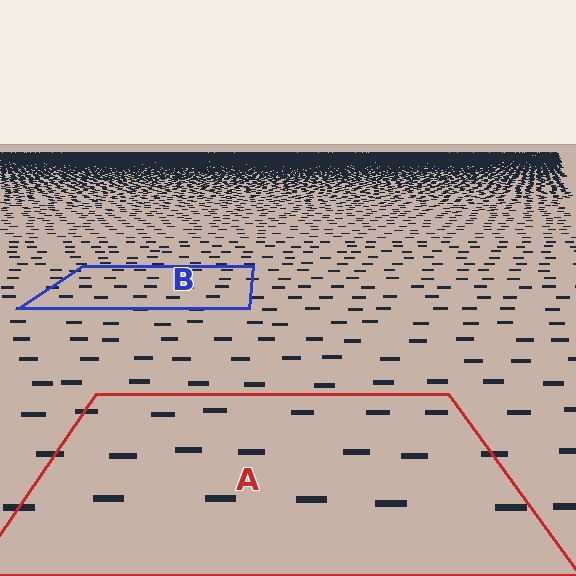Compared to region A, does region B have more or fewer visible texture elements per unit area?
Region B has more texture elements per unit area — they are packed more densely because it is farther away.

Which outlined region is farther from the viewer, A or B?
Region B is farther from the viewer — the texture elements inside it appear smaller and more densely packed.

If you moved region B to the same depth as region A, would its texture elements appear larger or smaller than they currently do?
They would appear larger. At a closer depth, the same texture elements are projected at a bigger on-screen size.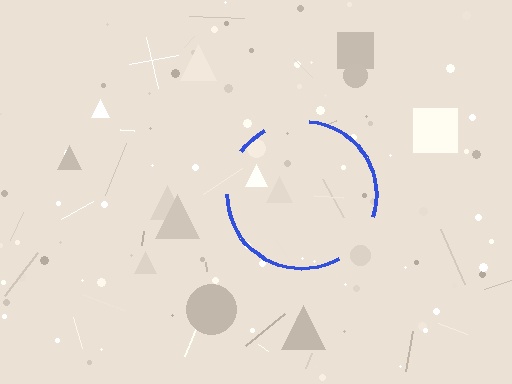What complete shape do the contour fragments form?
The contour fragments form a circle.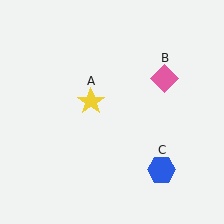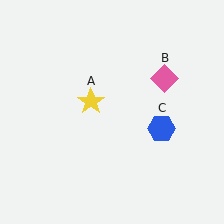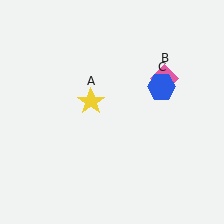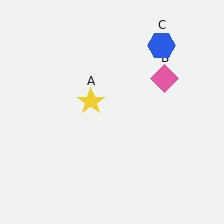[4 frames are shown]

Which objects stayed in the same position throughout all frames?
Yellow star (object A) and pink diamond (object B) remained stationary.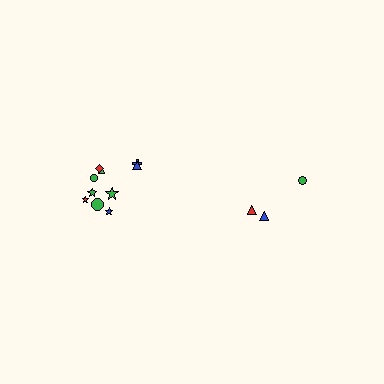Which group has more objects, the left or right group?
The left group.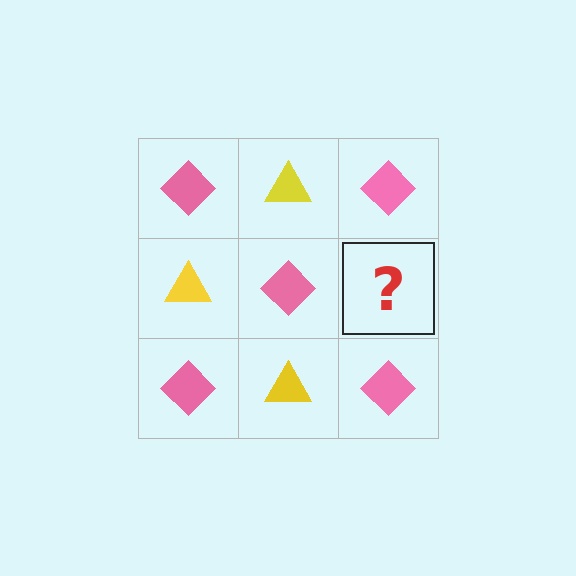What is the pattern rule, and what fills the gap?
The rule is that it alternates pink diamond and yellow triangle in a checkerboard pattern. The gap should be filled with a yellow triangle.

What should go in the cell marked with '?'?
The missing cell should contain a yellow triangle.